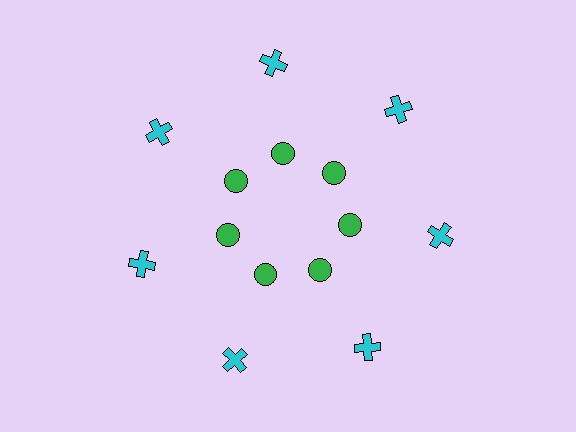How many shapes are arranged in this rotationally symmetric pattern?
There are 14 shapes, arranged in 7 groups of 2.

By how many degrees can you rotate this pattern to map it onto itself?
The pattern maps onto itself every 51 degrees of rotation.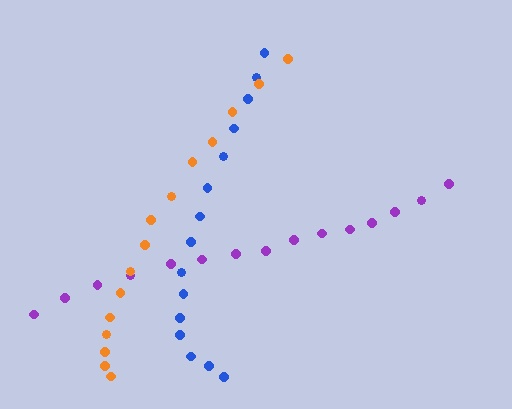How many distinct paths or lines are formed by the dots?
There are 3 distinct paths.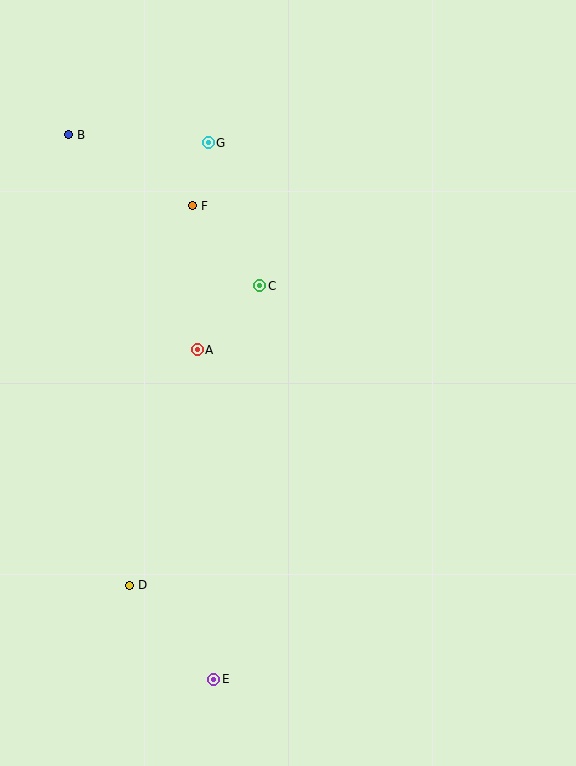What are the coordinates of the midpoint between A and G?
The midpoint between A and G is at (203, 246).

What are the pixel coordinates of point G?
Point G is at (208, 143).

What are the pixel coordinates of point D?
Point D is at (130, 585).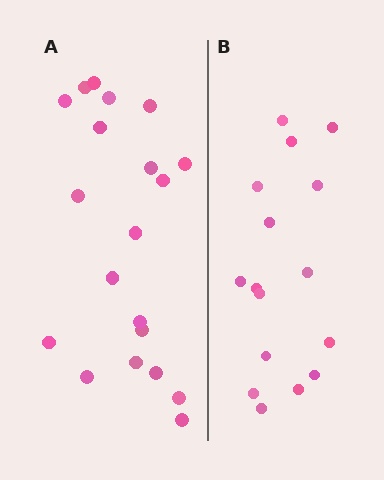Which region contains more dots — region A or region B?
Region A (the left region) has more dots.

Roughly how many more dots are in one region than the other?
Region A has about 4 more dots than region B.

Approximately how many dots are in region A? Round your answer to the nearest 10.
About 20 dots.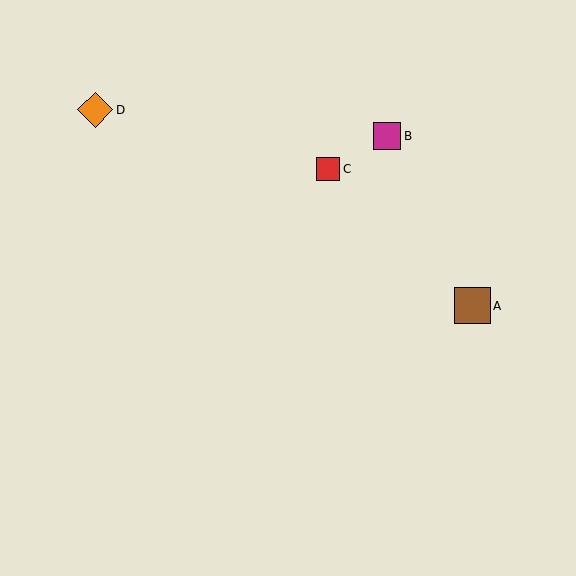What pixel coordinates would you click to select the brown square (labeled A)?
Click at (472, 306) to select the brown square A.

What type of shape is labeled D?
Shape D is an orange diamond.